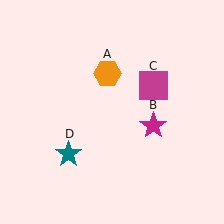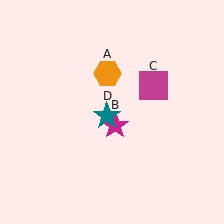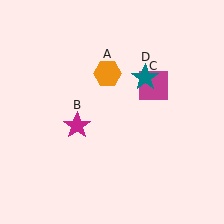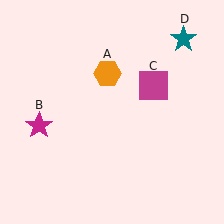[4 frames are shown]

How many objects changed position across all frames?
2 objects changed position: magenta star (object B), teal star (object D).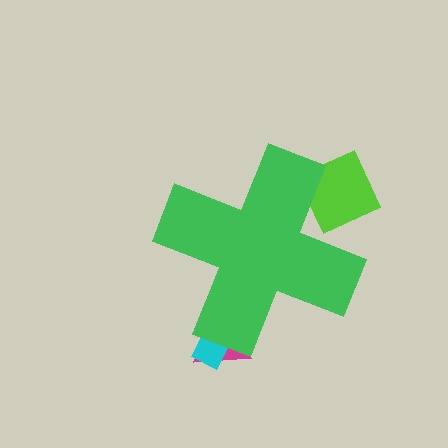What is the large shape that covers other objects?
A green cross.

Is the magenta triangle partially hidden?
Yes, the magenta triangle is partially hidden behind the green cross.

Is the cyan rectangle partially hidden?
Yes, the cyan rectangle is partially hidden behind the green cross.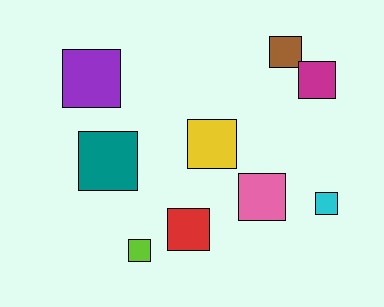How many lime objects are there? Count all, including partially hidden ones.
There is 1 lime object.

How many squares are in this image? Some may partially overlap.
There are 9 squares.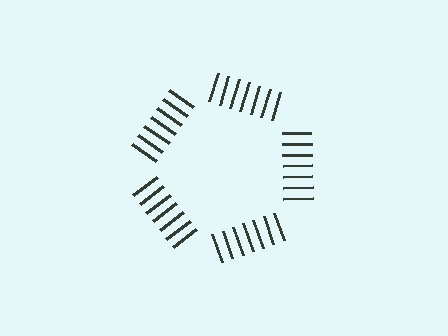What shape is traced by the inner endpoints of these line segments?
An illusory pentagon — the line segments terminate on its edges but no continuous stroke is drawn.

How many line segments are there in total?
35 — 7 along each of the 5 edges.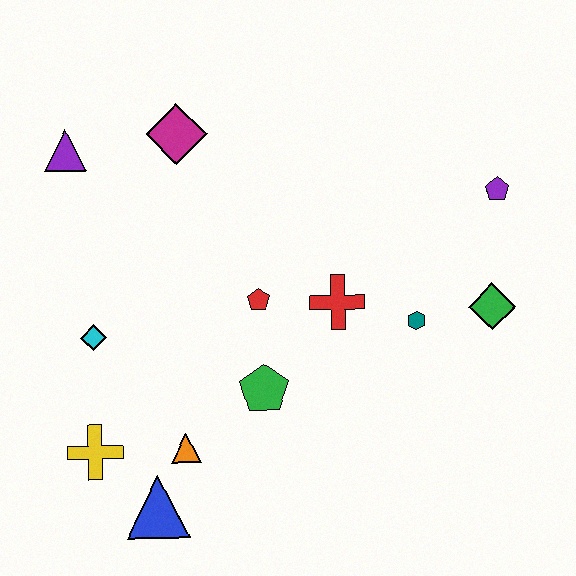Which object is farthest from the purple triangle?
The green diamond is farthest from the purple triangle.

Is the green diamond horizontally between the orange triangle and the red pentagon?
No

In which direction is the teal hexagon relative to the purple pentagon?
The teal hexagon is below the purple pentagon.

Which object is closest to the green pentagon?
The red pentagon is closest to the green pentagon.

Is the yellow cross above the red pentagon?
No